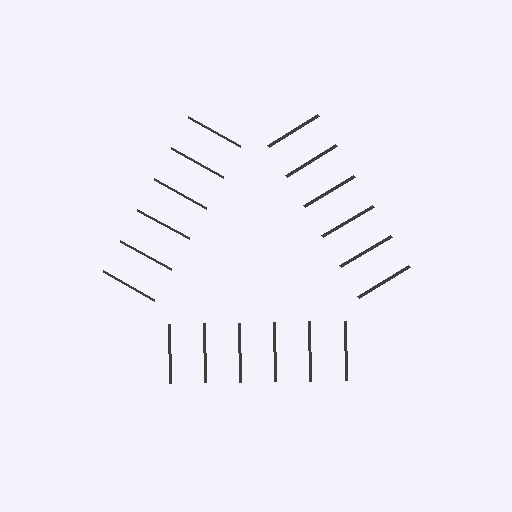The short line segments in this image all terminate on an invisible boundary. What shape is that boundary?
An illusory triangle — the line segments terminate on its edges but no continuous stroke is drawn.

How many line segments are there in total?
18 — 6 along each of the 3 edges.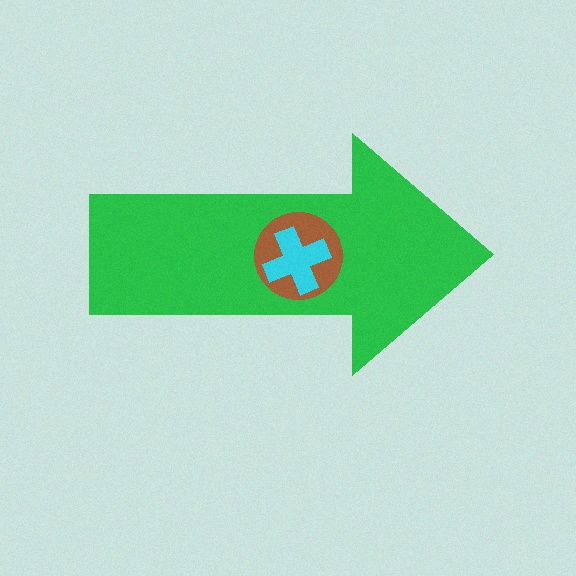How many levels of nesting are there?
3.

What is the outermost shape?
The green arrow.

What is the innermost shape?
The cyan cross.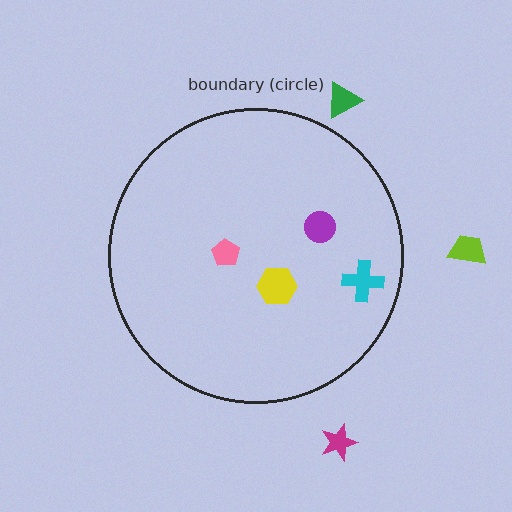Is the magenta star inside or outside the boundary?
Outside.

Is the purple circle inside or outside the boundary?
Inside.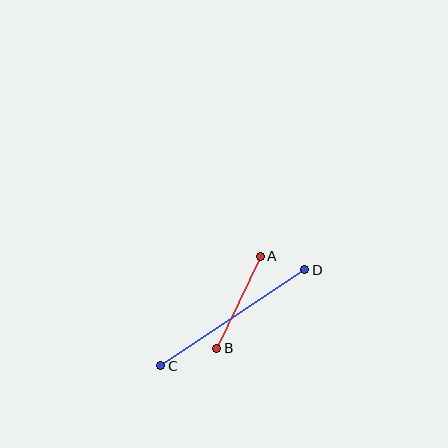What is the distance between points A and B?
The distance is approximately 102 pixels.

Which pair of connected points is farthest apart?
Points C and D are farthest apart.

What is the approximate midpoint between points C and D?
The midpoint is at approximately (233, 318) pixels.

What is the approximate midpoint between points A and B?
The midpoint is at approximately (239, 302) pixels.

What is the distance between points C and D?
The distance is approximately 173 pixels.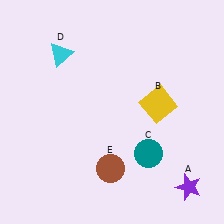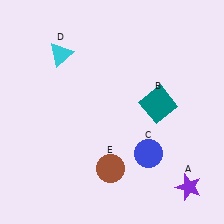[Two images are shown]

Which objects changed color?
B changed from yellow to teal. C changed from teal to blue.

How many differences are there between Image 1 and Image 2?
There are 2 differences between the two images.